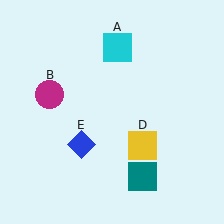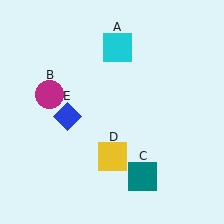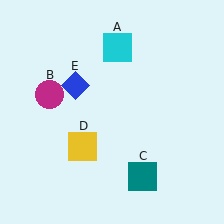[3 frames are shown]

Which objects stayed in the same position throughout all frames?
Cyan square (object A) and magenta circle (object B) and teal square (object C) remained stationary.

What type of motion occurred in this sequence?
The yellow square (object D), blue diamond (object E) rotated clockwise around the center of the scene.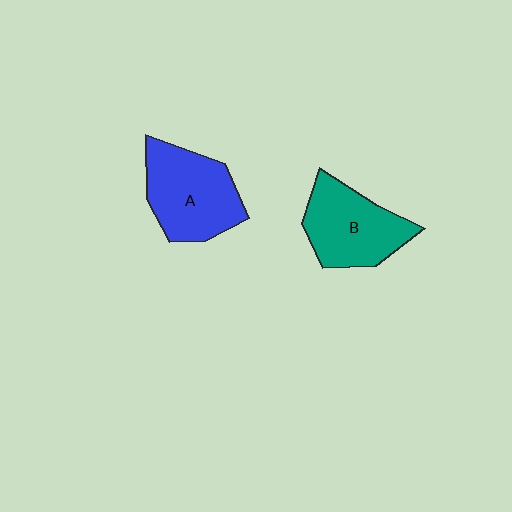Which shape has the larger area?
Shape A (blue).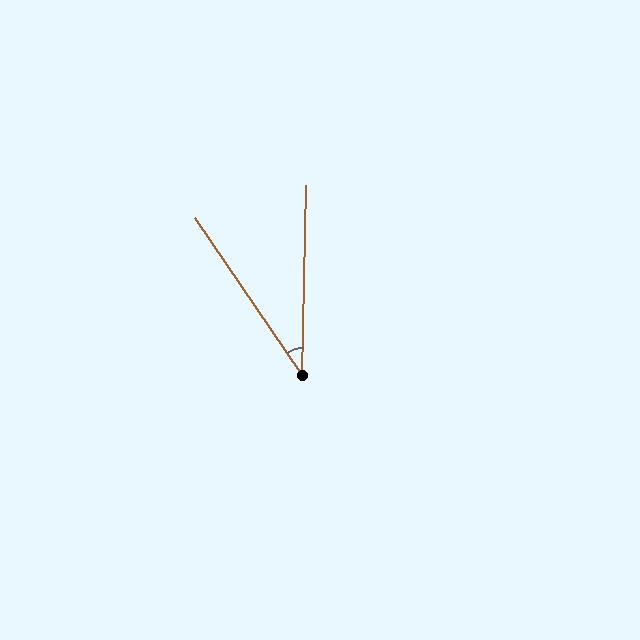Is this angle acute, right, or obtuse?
It is acute.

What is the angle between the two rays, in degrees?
Approximately 35 degrees.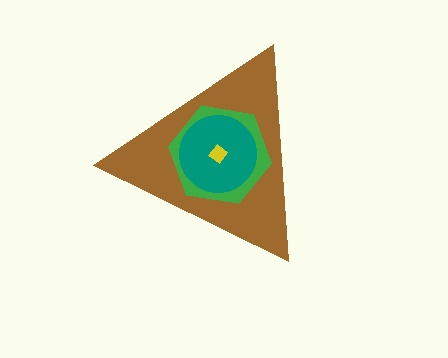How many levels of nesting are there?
4.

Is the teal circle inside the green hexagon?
Yes.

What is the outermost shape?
The brown triangle.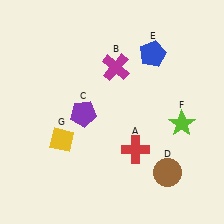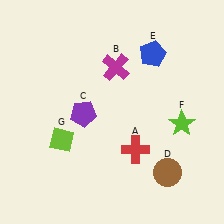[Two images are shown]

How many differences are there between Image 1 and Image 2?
There is 1 difference between the two images.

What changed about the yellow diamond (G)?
In Image 1, G is yellow. In Image 2, it changed to lime.